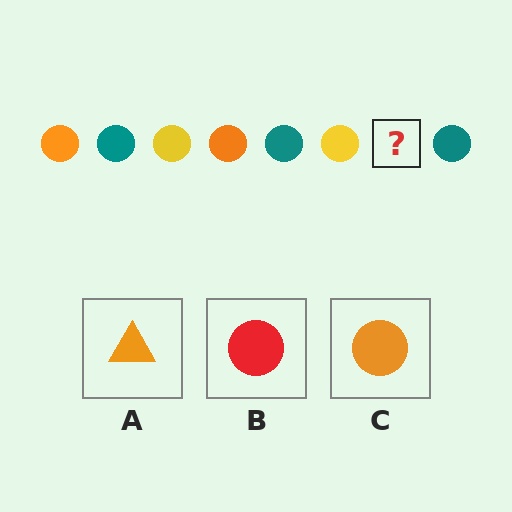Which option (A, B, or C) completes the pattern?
C.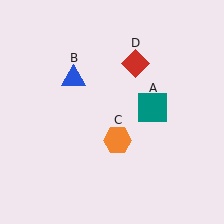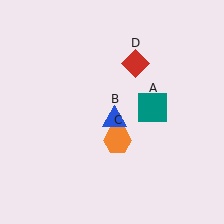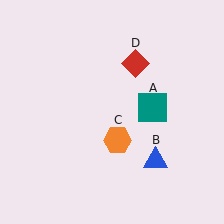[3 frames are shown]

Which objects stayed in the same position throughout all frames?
Teal square (object A) and orange hexagon (object C) and red diamond (object D) remained stationary.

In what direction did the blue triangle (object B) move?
The blue triangle (object B) moved down and to the right.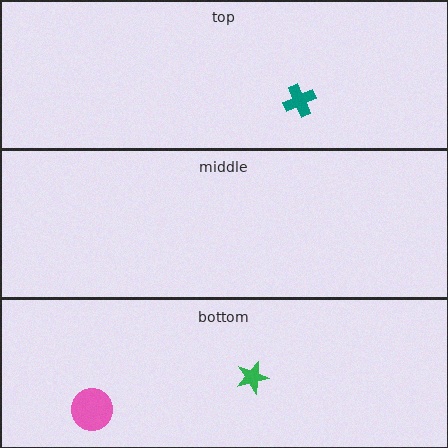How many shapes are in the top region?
1.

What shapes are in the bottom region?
The pink circle, the green star.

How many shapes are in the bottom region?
2.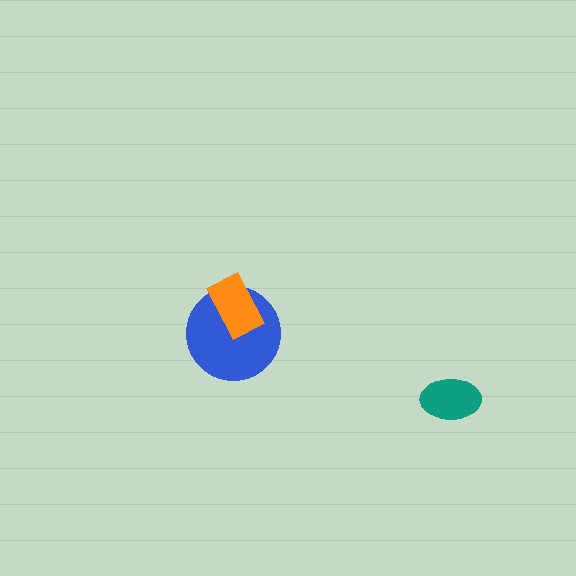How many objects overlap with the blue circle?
1 object overlaps with the blue circle.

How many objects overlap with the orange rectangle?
1 object overlaps with the orange rectangle.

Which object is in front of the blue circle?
The orange rectangle is in front of the blue circle.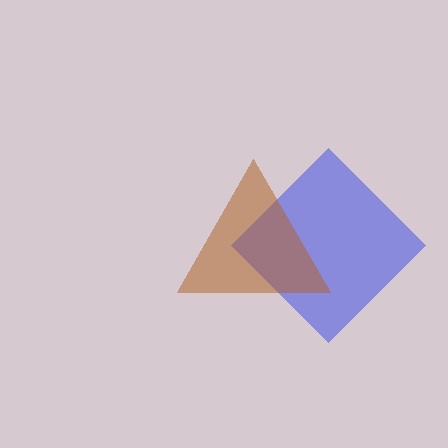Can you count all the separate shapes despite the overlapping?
Yes, there are 2 separate shapes.